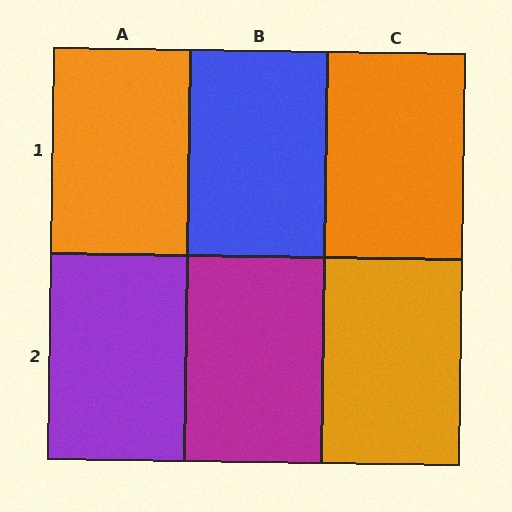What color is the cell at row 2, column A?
Purple.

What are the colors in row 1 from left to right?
Orange, blue, orange.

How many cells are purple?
1 cell is purple.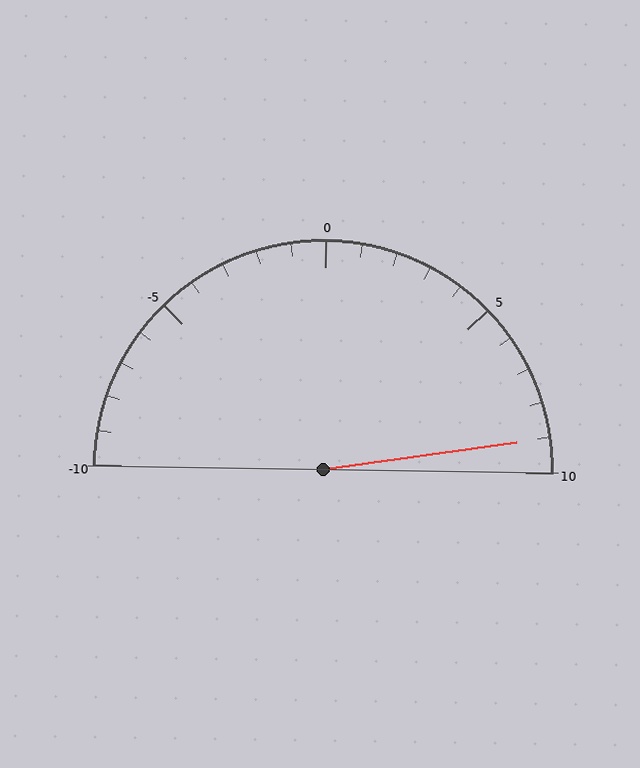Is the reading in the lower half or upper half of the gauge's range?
The reading is in the upper half of the range (-10 to 10).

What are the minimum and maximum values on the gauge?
The gauge ranges from -10 to 10.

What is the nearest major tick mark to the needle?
The nearest major tick mark is 10.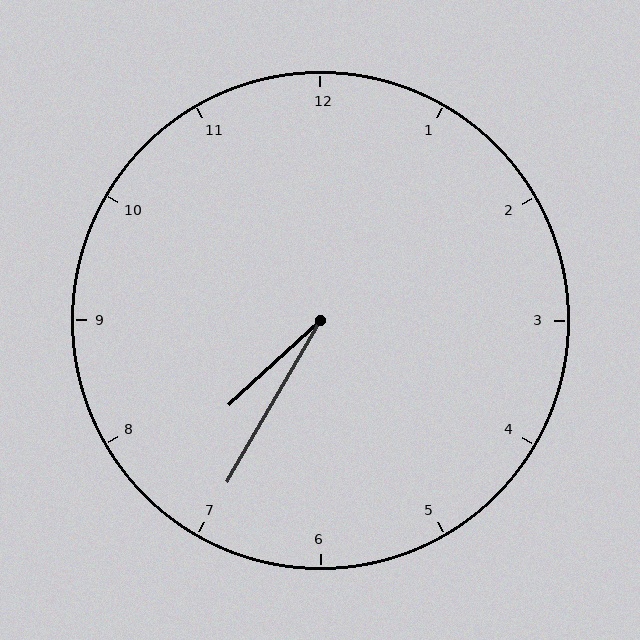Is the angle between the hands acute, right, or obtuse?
It is acute.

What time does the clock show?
7:35.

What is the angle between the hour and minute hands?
Approximately 18 degrees.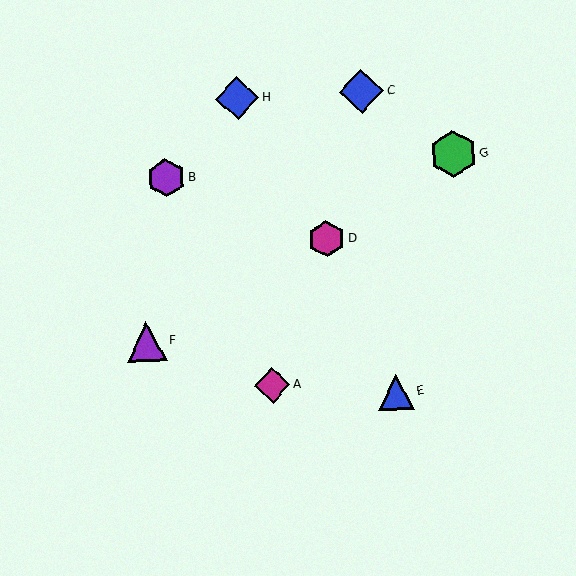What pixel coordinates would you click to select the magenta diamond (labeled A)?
Click at (272, 385) to select the magenta diamond A.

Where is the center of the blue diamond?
The center of the blue diamond is at (237, 98).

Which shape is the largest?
The green hexagon (labeled G) is the largest.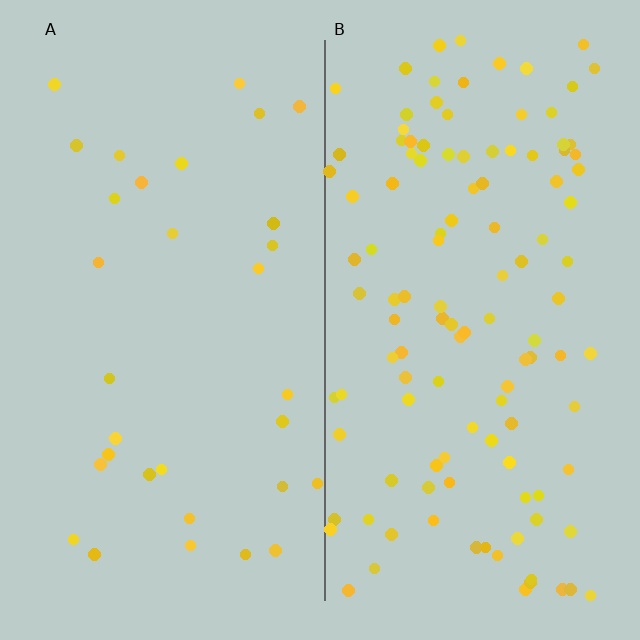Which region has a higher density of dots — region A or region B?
B (the right).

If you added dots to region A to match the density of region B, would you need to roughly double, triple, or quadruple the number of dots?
Approximately quadruple.